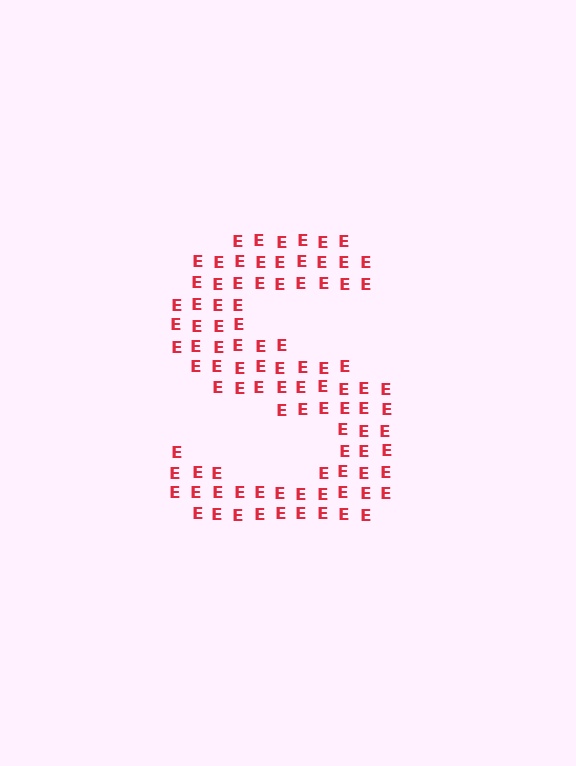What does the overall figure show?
The overall figure shows the letter S.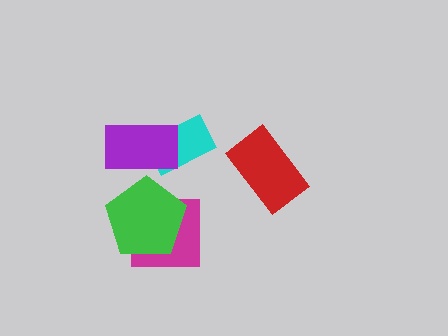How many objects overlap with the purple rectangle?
1 object overlaps with the purple rectangle.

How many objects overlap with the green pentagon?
1 object overlaps with the green pentagon.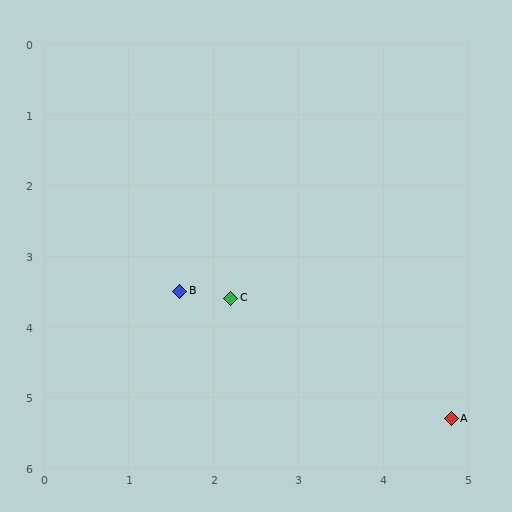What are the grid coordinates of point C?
Point C is at approximately (2.2, 3.6).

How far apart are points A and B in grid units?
Points A and B are about 3.7 grid units apart.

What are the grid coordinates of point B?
Point B is at approximately (1.6, 3.5).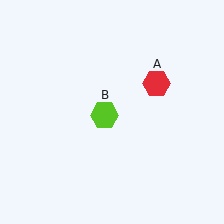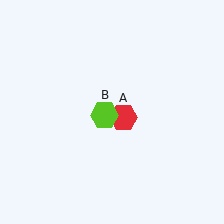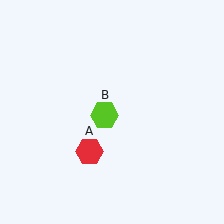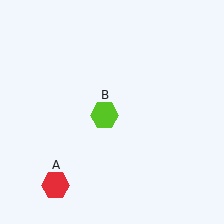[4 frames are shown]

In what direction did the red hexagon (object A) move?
The red hexagon (object A) moved down and to the left.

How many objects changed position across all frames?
1 object changed position: red hexagon (object A).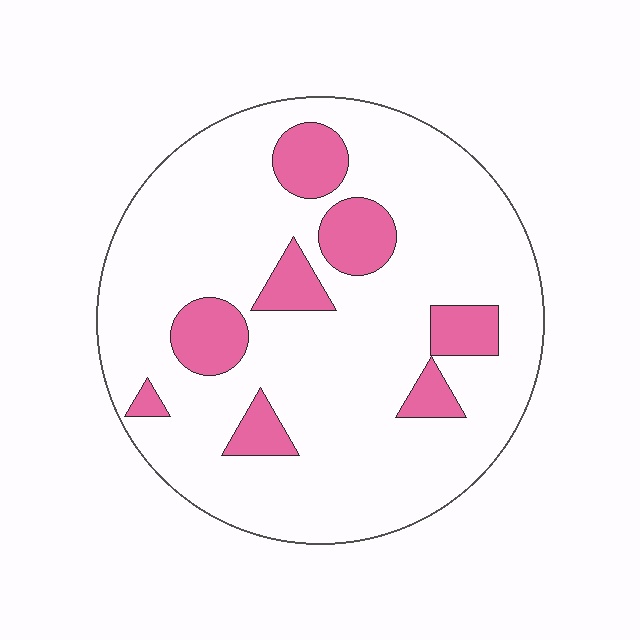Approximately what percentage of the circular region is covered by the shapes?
Approximately 15%.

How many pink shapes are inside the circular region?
8.